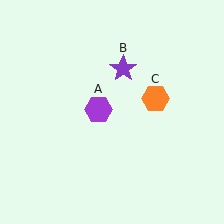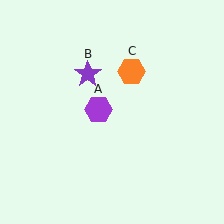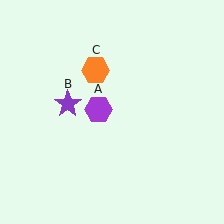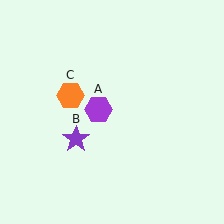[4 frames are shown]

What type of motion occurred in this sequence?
The purple star (object B), orange hexagon (object C) rotated counterclockwise around the center of the scene.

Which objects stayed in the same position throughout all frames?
Purple hexagon (object A) remained stationary.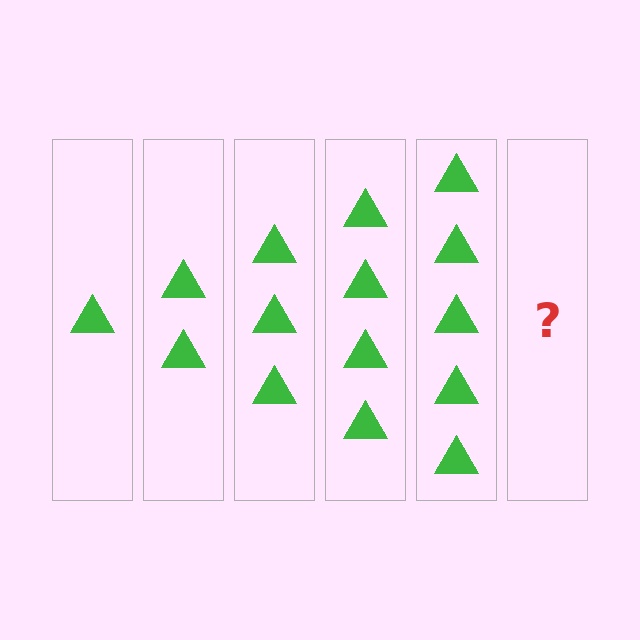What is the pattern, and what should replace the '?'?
The pattern is that each step adds one more triangle. The '?' should be 6 triangles.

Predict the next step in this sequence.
The next step is 6 triangles.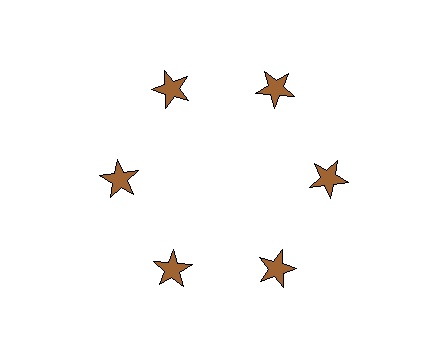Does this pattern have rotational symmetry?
Yes, this pattern has 6-fold rotational symmetry. It looks the same after rotating 60 degrees around the center.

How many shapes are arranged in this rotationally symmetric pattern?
There are 6 shapes, arranged in 6 groups of 1.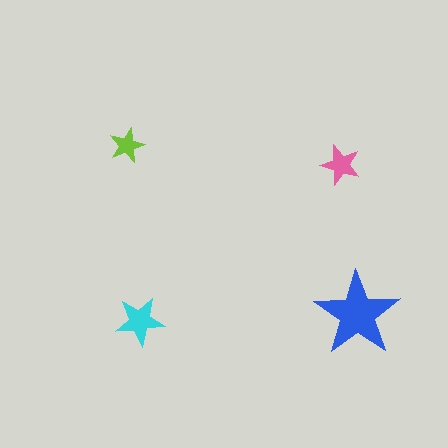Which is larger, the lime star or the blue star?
The blue one.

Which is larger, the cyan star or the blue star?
The blue one.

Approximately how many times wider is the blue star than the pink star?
About 2 times wider.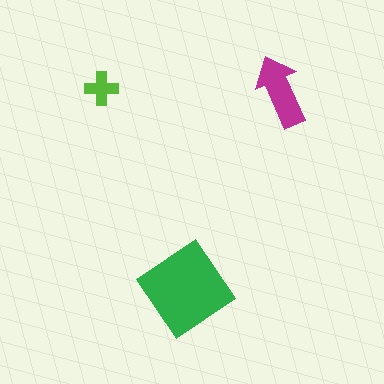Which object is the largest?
The green diamond.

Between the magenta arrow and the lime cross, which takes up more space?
The magenta arrow.